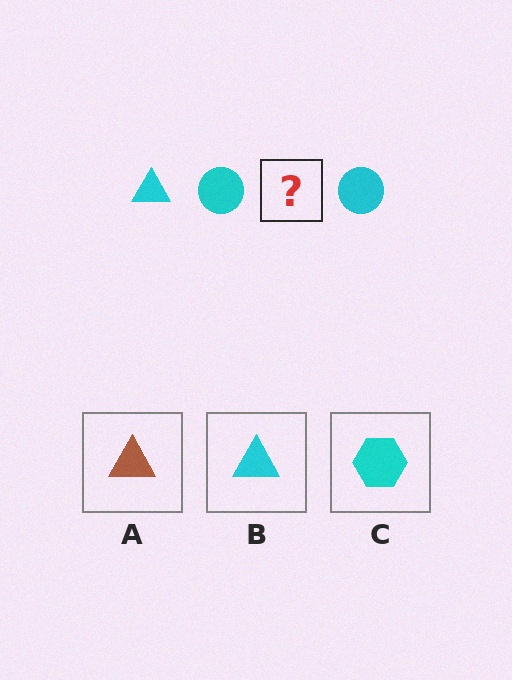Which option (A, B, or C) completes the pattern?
B.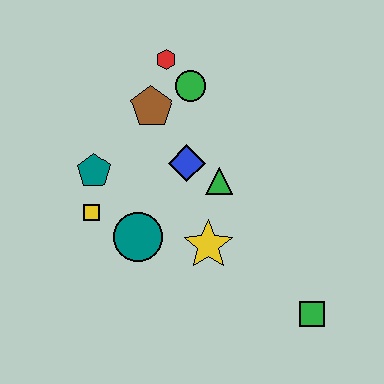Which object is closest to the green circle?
The red hexagon is closest to the green circle.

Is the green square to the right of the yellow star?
Yes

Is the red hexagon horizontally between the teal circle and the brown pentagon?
No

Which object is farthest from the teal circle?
The green square is farthest from the teal circle.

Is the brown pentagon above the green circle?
No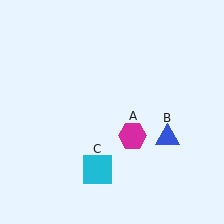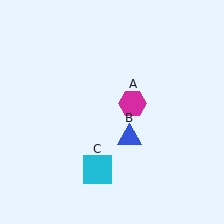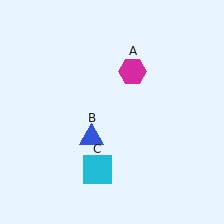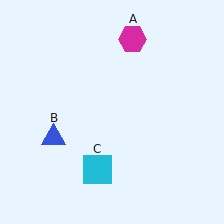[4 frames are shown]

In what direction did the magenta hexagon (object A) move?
The magenta hexagon (object A) moved up.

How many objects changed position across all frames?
2 objects changed position: magenta hexagon (object A), blue triangle (object B).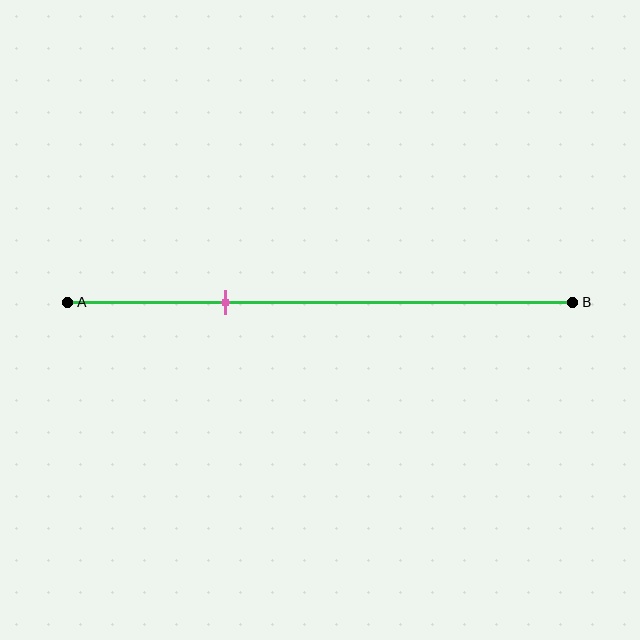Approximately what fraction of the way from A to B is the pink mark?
The pink mark is approximately 30% of the way from A to B.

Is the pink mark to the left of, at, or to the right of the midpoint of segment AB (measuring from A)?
The pink mark is to the left of the midpoint of segment AB.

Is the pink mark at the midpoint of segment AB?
No, the mark is at about 30% from A, not at the 50% midpoint.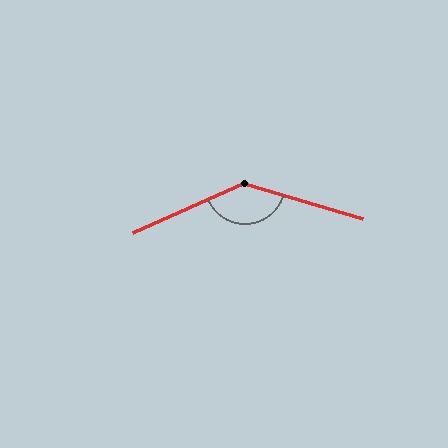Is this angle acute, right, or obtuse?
It is obtuse.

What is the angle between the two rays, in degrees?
Approximately 140 degrees.